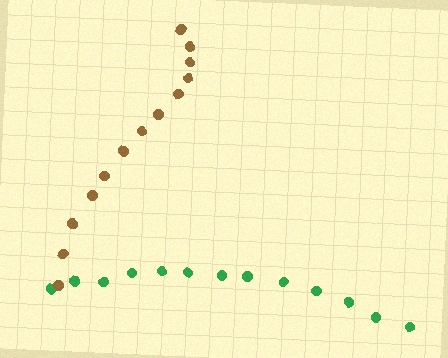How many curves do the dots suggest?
There are 2 distinct paths.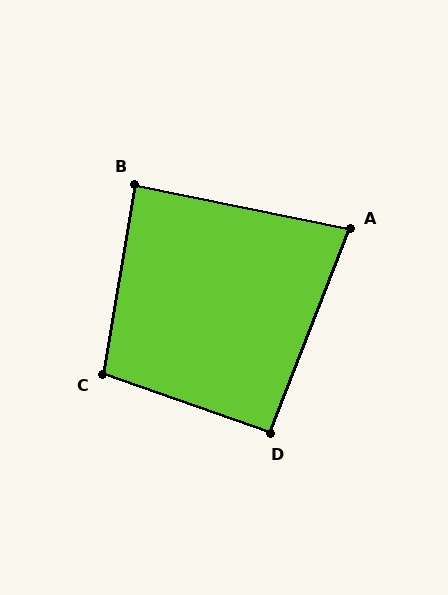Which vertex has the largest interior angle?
C, at approximately 100 degrees.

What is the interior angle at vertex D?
Approximately 92 degrees (approximately right).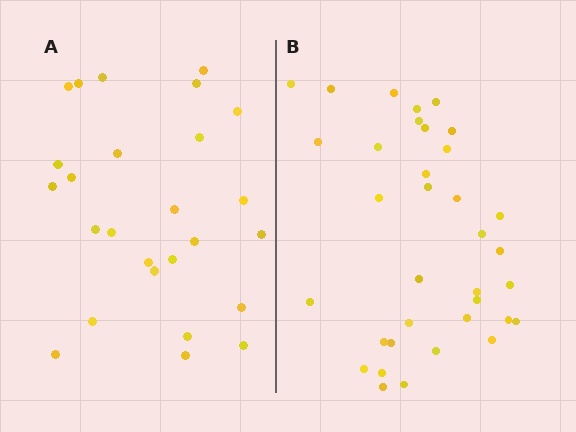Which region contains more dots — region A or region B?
Region B (the right region) has more dots.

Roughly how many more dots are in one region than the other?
Region B has roughly 8 or so more dots than region A.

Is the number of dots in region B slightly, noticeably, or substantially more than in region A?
Region B has noticeably more, but not dramatically so. The ratio is roughly 1.3 to 1.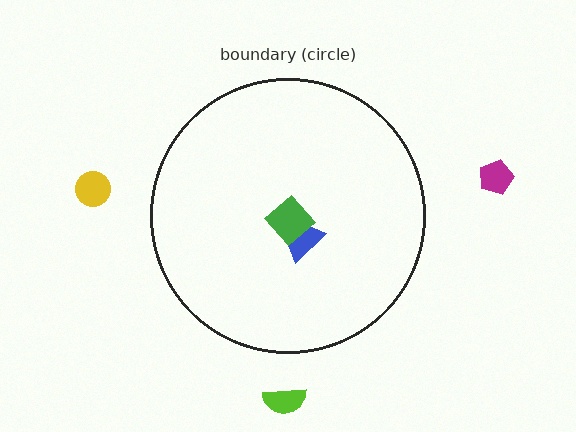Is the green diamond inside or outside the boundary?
Inside.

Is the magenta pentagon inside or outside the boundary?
Outside.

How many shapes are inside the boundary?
2 inside, 3 outside.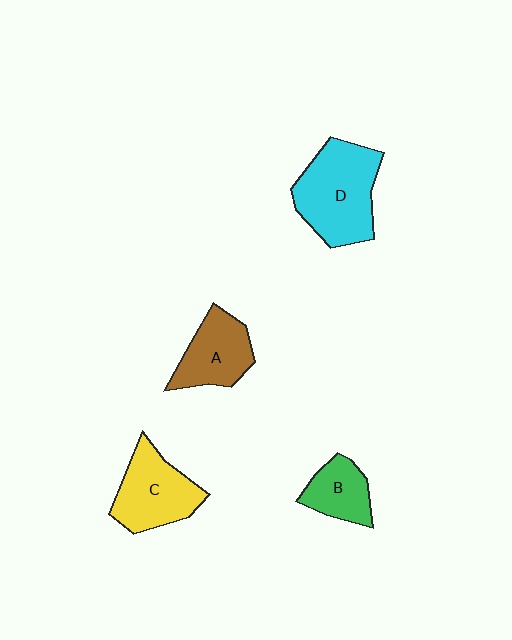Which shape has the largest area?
Shape D (cyan).